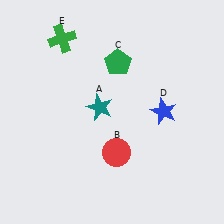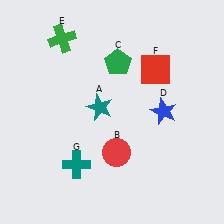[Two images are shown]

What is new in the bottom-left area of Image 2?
A teal cross (G) was added in the bottom-left area of Image 2.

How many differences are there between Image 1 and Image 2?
There are 2 differences between the two images.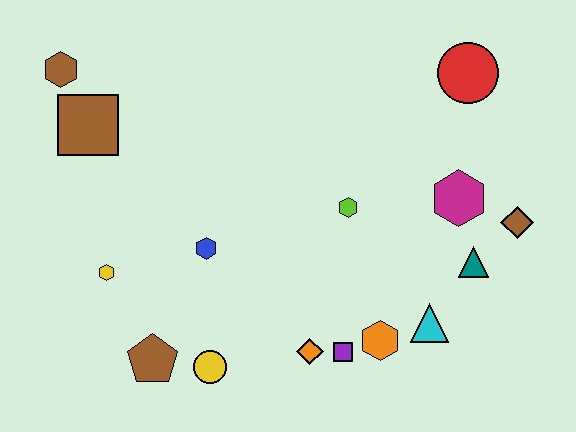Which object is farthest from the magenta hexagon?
The brown hexagon is farthest from the magenta hexagon.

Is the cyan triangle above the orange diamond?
Yes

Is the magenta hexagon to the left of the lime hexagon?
No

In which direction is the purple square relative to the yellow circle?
The purple square is to the right of the yellow circle.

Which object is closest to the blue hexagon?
The yellow hexagon is closest to the blue hexagon.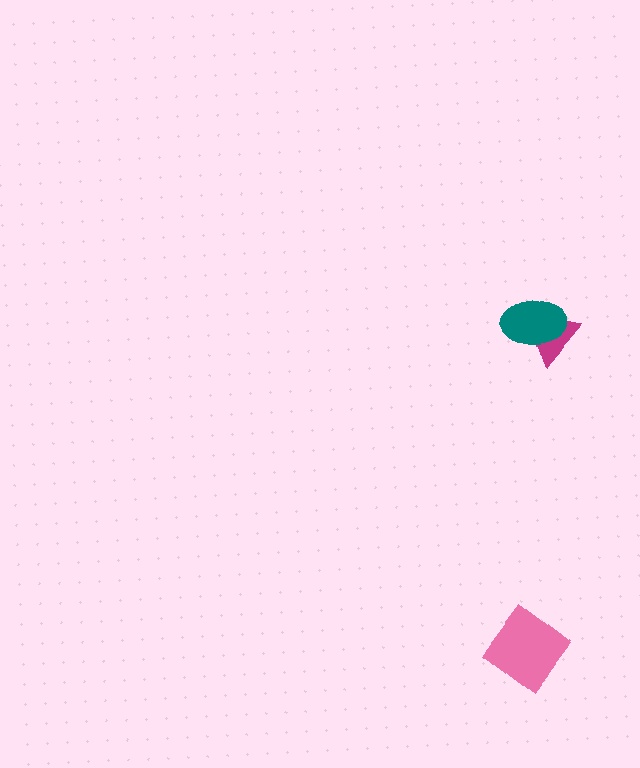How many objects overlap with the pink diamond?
0 objects overlap with the pink diamond.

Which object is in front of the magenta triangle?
The teal ellipse is in front of the magenta triangle.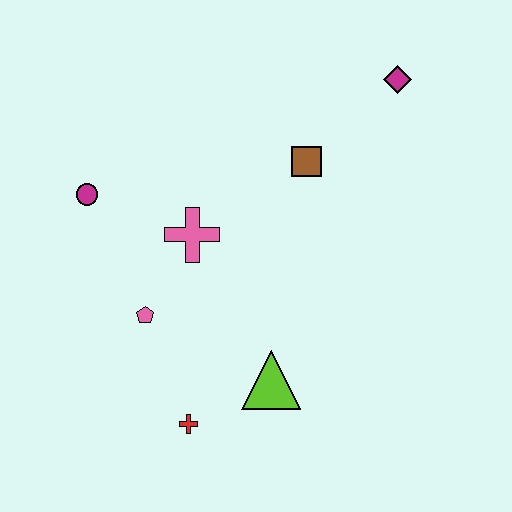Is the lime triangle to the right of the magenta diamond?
No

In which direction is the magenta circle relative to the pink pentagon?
The magenta circle is above the pink pentagon.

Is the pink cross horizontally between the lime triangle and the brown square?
No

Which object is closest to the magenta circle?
The pink cross is closest to the magenta circle.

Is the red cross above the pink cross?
No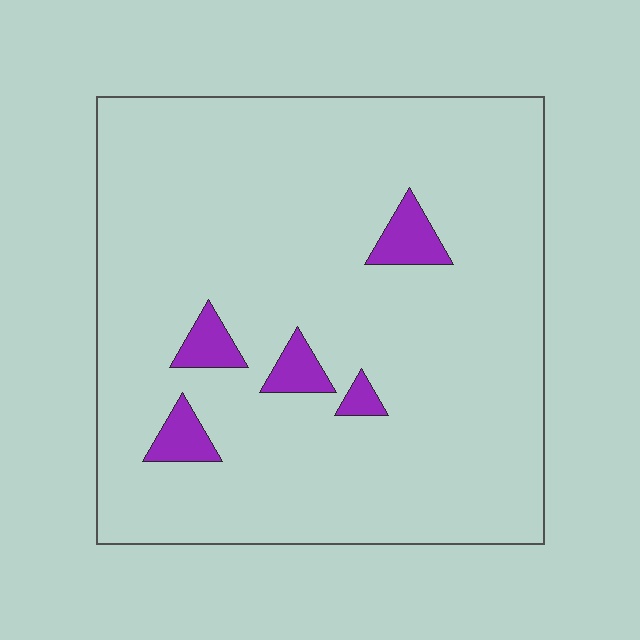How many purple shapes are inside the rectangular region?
5.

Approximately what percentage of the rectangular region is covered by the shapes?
Approximately 5%.